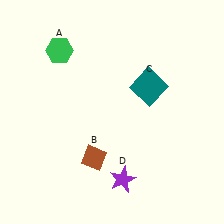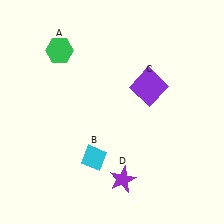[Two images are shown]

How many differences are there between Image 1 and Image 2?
There are 2 differences between the two images.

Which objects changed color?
B changed from brown to cyan. C changed from teal to purple.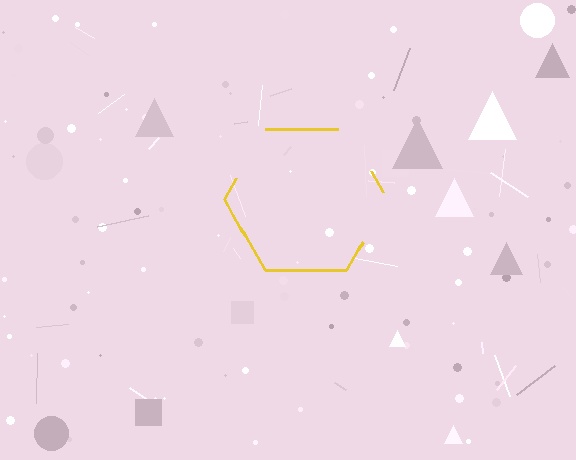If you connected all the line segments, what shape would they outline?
They would outline a hexagon.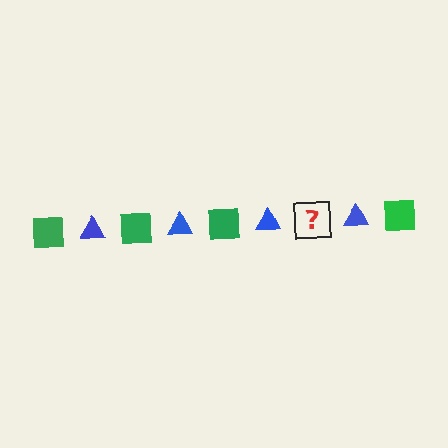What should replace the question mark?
The question mark should be replaced with a green square.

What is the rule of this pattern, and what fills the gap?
The rule is that the pattern alternates between green square and blue triangle. The gap should be filled with a green square.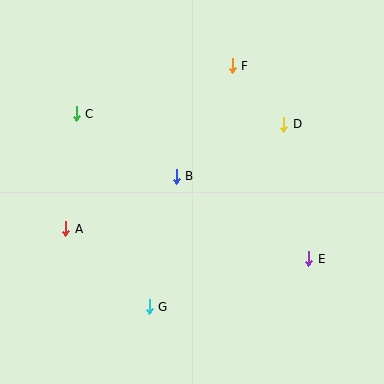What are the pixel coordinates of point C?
Point C is at (76, 114).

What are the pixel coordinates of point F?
Point F is at (232, 66).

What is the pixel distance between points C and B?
The distance between C and B is 118 pixels.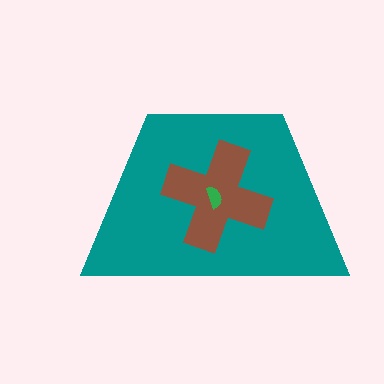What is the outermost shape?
The teal trapezoid.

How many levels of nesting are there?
3.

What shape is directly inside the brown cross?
The green semicircle.